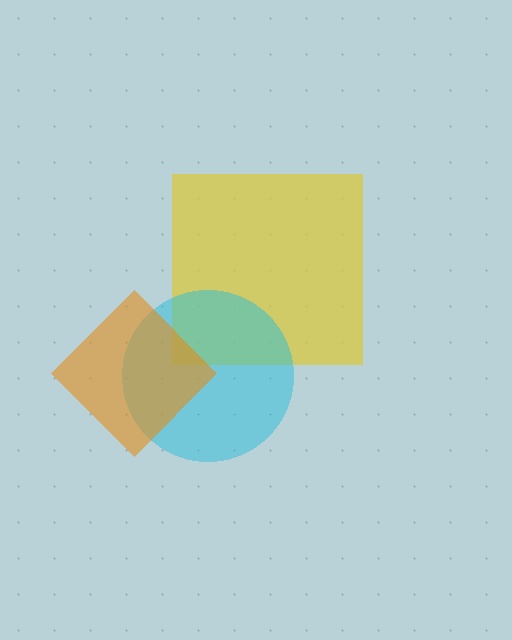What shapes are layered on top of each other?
The layered shapes are: a yellow square, a cyan circle, an orange diamond.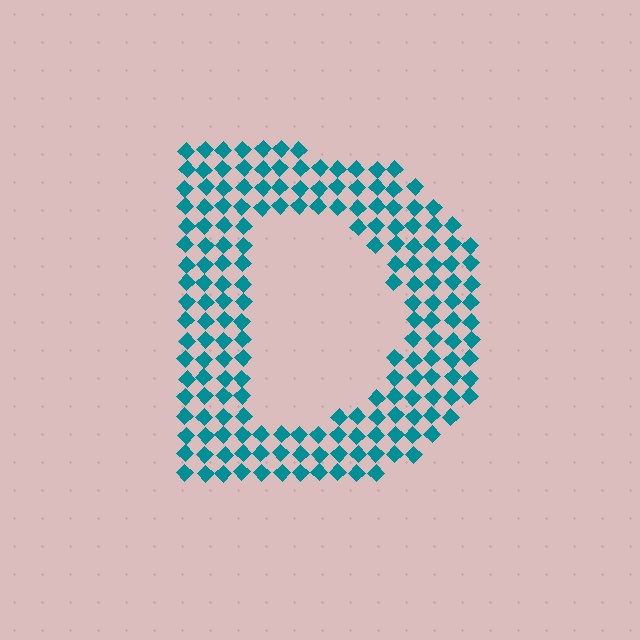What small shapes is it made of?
It is made of small diamonds.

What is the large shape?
The large shape is the letter D.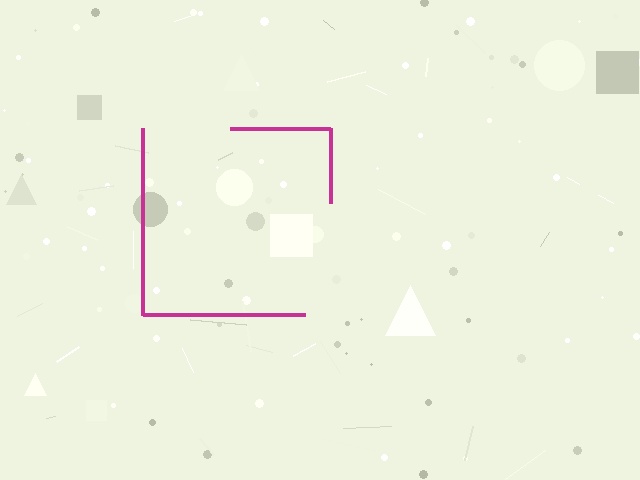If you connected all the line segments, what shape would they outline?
They would outline a square.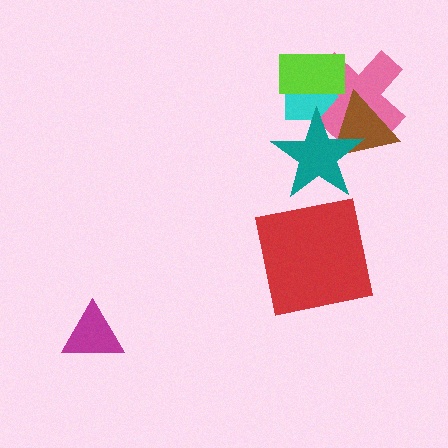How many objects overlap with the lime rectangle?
2 objects overlap with the lime rectangle.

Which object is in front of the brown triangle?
The teal star is in front of the brown triangle.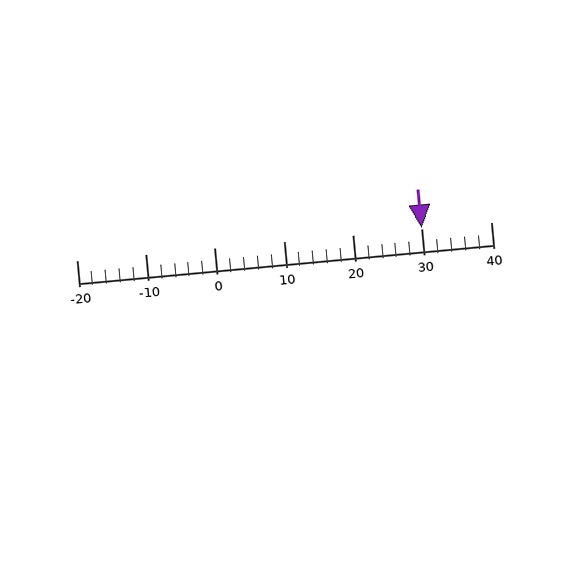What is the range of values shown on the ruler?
The ruler shows values from -20 to 40.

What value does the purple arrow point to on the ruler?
The purple arrow points to approximately 30.